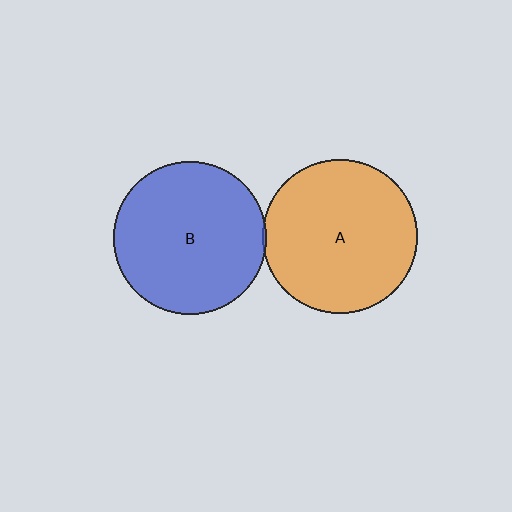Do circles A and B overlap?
Yes.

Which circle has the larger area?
Circle A (orange).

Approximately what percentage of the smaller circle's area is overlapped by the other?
Approximately 5%.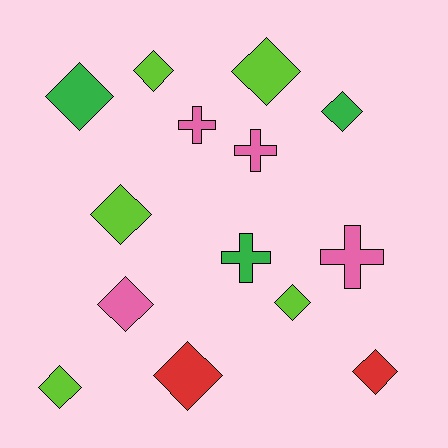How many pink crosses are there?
There are 3 pink crosses.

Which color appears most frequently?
Lime, with 5 objects.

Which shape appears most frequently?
Diamond, with 10 objects.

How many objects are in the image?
There are 14 objects.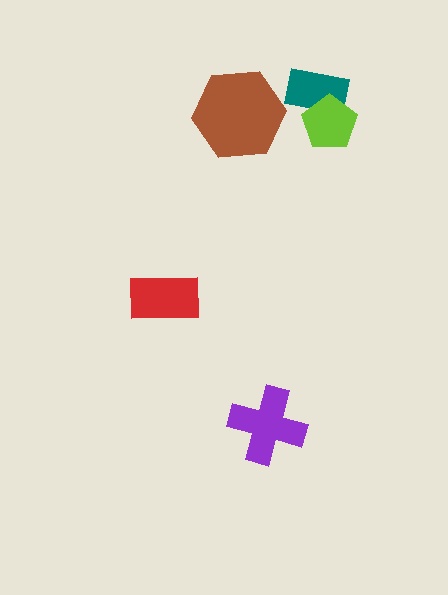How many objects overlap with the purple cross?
0 objects overlap with the purple cross.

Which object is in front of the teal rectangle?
The lime pentagon is in front of the teal rectangle.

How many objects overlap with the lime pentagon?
1 object overlaps with the lime pentagon.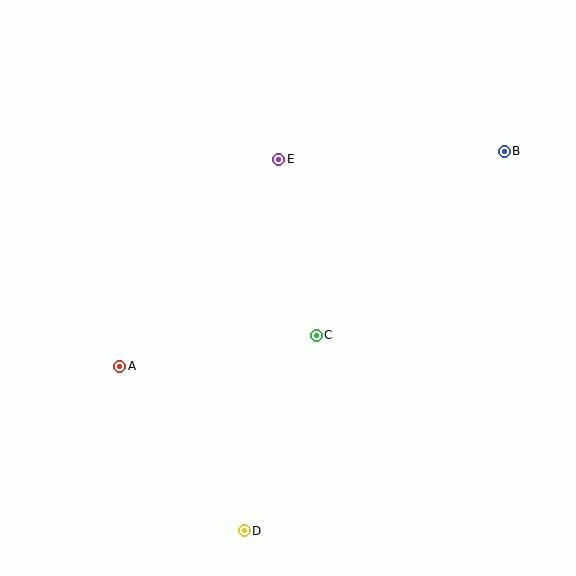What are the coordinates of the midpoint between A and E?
The midpoint between A and E is at (199, 263).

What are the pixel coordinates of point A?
Point A is at (120, 366).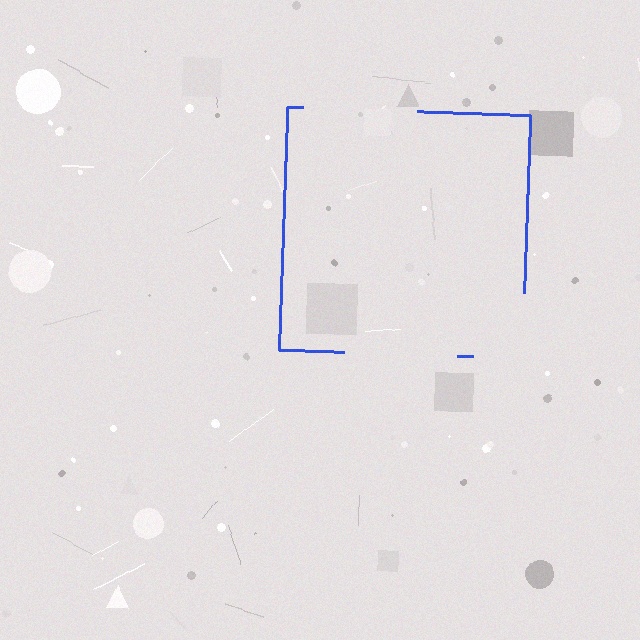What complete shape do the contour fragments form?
The contour fragments form a square.